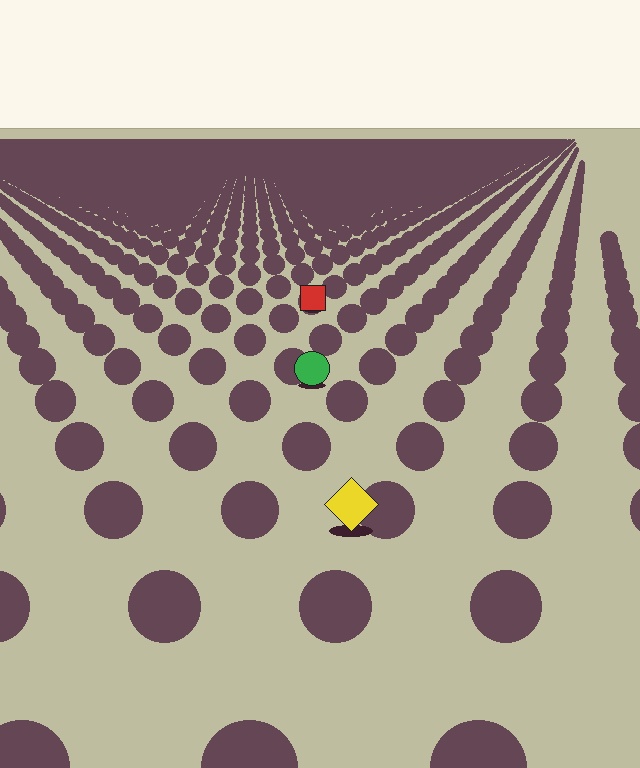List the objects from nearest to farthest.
From nearest to farthest: the yellow diamond, the green circle, the red square.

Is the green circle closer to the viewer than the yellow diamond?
No. The yellow diamond is closer — you can tell from the texture gradient: the ground texture is coarser near it.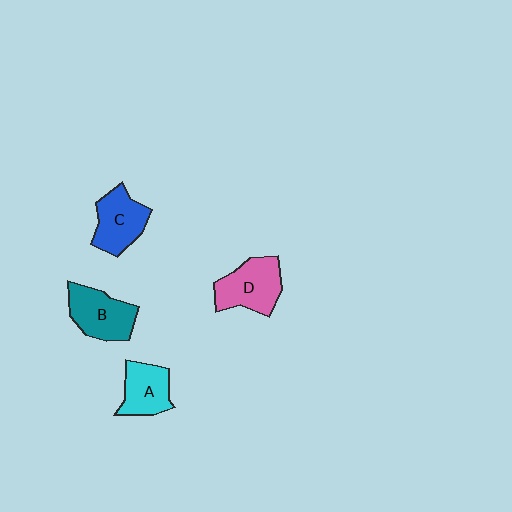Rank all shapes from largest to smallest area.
From largest to smallest: D (pink), B (teal), C (blue), A (cyan).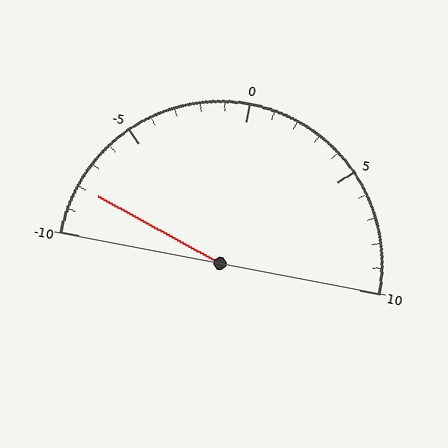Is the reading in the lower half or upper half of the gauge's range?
The reading is in the lower half of the range (-10 to 10).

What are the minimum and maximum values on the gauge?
The gauge ranges from -10 to 10.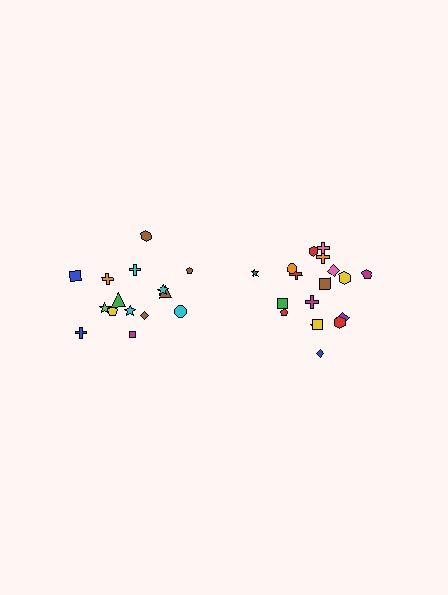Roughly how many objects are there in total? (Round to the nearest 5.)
Roughly 35 objects in total.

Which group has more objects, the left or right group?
The right group.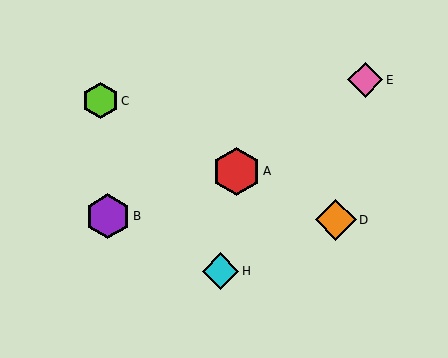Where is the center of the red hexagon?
The center of the red hexagon is at (236, 171).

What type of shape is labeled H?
Shape H is a cyan diamond.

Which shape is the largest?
The red hexagon (labeled A) is the largest.